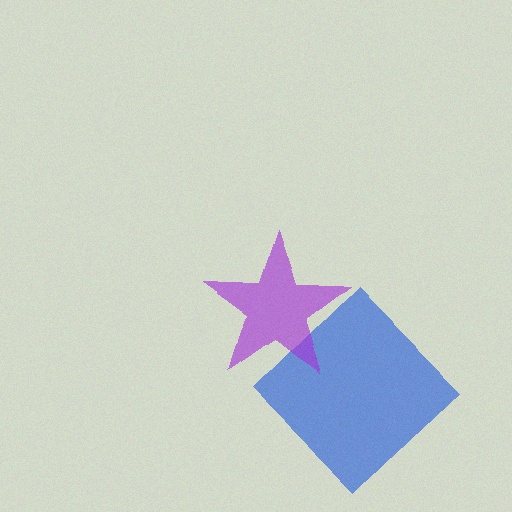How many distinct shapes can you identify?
There are 2 distinct shapes: a blue diamond, a purple star.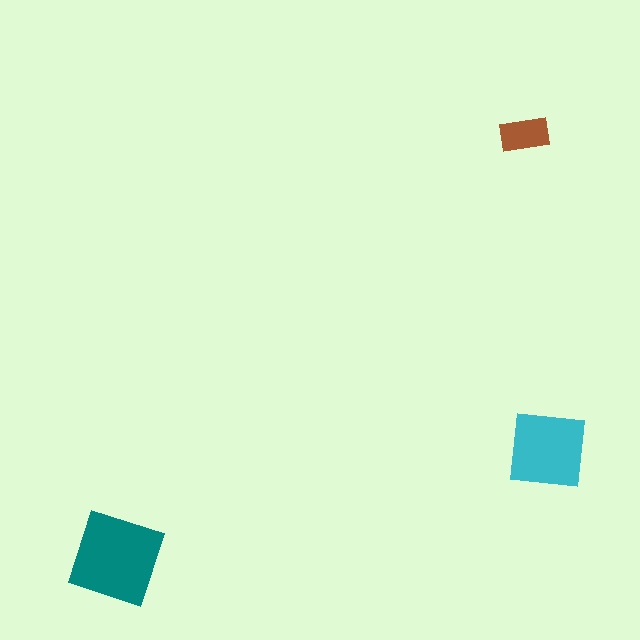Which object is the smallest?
The brown rectangle.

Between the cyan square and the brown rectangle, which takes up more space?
The cyan square.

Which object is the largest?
The teal diamond.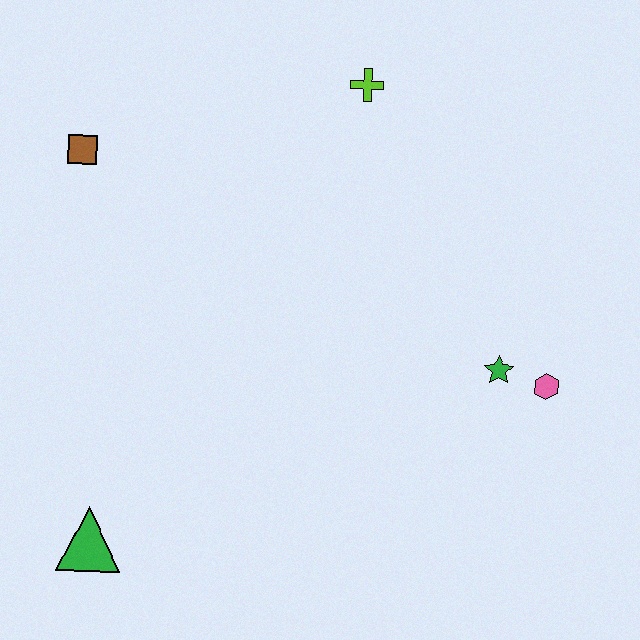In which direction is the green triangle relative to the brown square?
The green triangle is below the brown square.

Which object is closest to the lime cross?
The brown square is closest to the lime cross.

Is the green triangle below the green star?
Yes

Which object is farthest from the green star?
The brown square is farthest from the green star.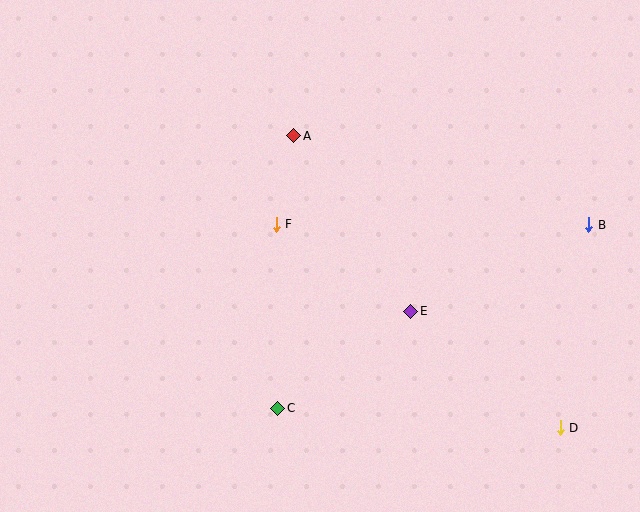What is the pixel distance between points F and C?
The distance between F and C is 184 pixels.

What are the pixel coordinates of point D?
Point D is at (560, 428).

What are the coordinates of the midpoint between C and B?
The midpoint between C and B is at (433, 317).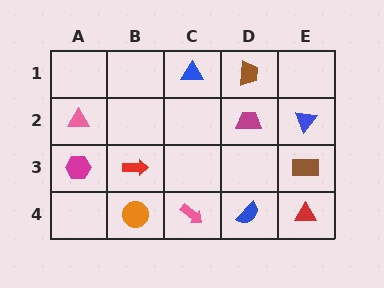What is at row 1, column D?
A brown trapezoid.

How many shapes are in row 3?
3 shapes.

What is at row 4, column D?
A blue semicircle.